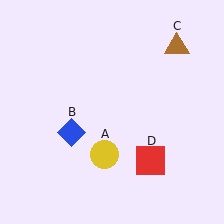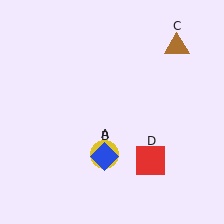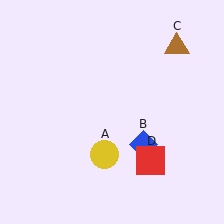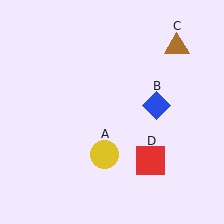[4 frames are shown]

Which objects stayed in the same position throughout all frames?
Yellow circle (object A) and brown triangle (object C) and red square (object D) remained stationary.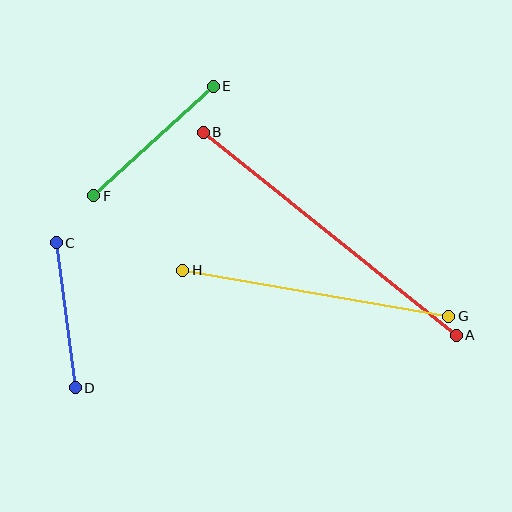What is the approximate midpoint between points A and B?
The midpoint is at approximately (330, 234) pixels.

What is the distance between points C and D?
The distance is approximately 146 pixels.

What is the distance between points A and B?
The distance is approximately 324 pixels.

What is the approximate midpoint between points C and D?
The midpoint is at approximately (66, 315) pixels.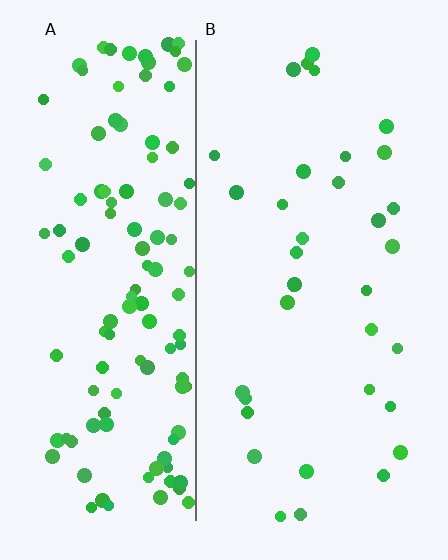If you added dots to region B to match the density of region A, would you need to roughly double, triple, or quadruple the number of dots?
Approximately triple.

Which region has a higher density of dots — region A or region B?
A (the left).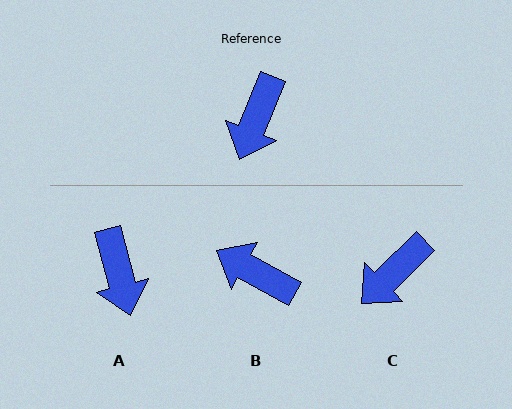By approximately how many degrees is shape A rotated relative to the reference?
Approximately 37 degrees counter-clockwise.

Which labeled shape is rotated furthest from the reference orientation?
B, about 97 degrees away.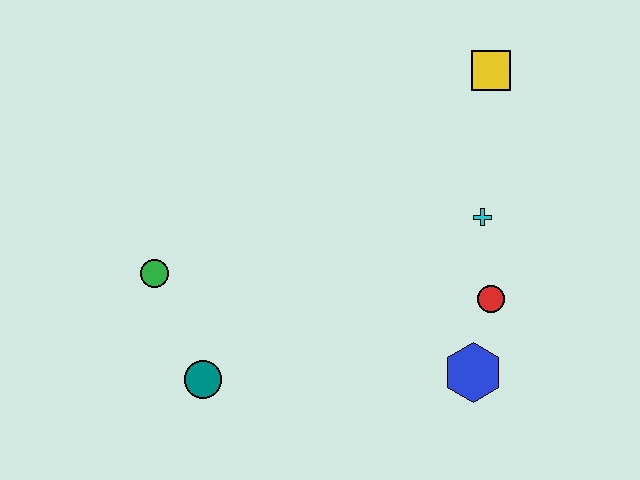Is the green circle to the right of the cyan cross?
No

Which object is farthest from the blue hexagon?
The green circle is farthest from the blue hexagon.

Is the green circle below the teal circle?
No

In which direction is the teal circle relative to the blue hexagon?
The teal circle is to the left of the blue hexagon.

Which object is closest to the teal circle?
The green circle is closest to the teal circle.